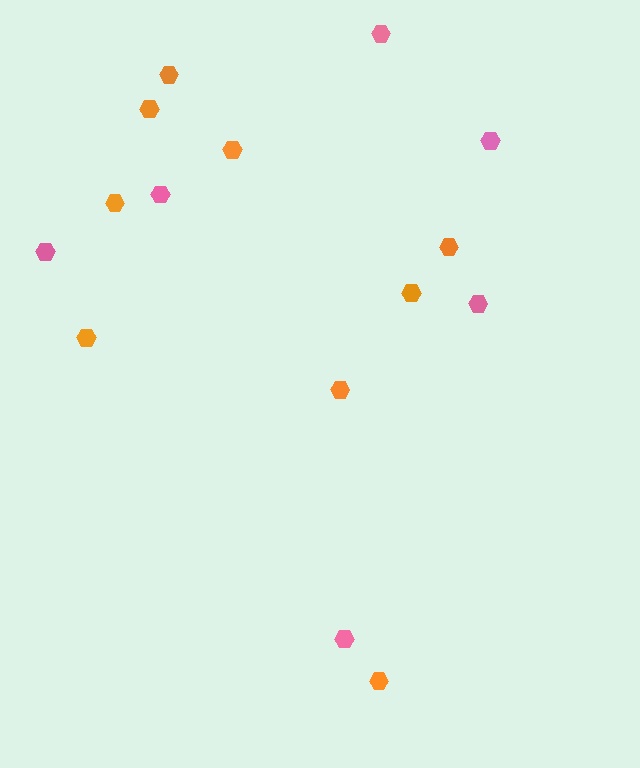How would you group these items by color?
There are 2 groups: one group of orange hexagons (9) and one group of pink hexagons (6).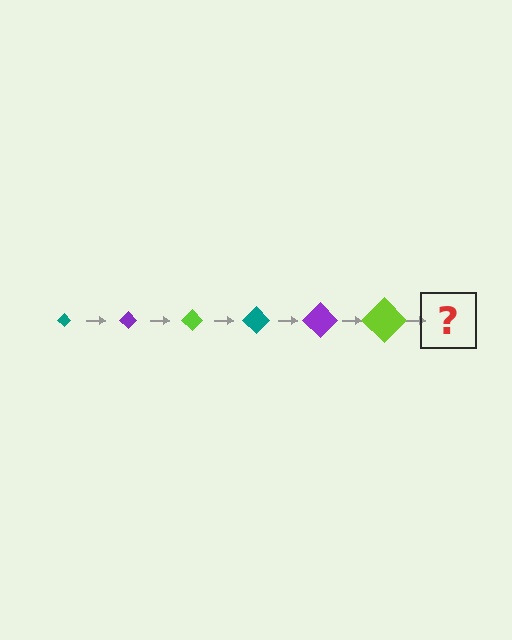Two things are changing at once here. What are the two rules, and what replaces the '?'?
The two rules are that the diamond grows larger each step and the color cycles through teal, purple, and lime. The '?' should be a teal diamond, larger than the previous one.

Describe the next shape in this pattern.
It should be a teal diamond, larger than the previous one.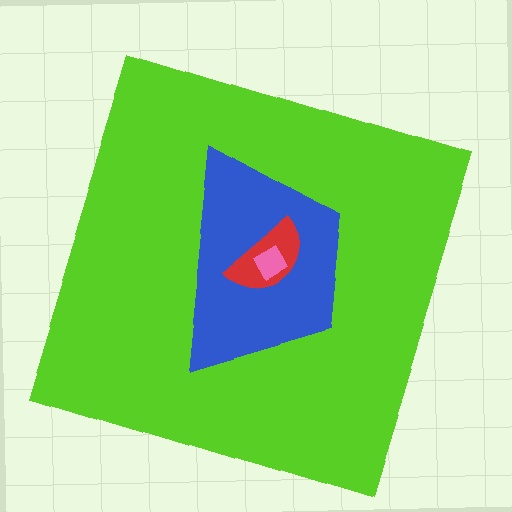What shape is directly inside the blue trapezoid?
The red semicircle.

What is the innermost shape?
The pink diamond.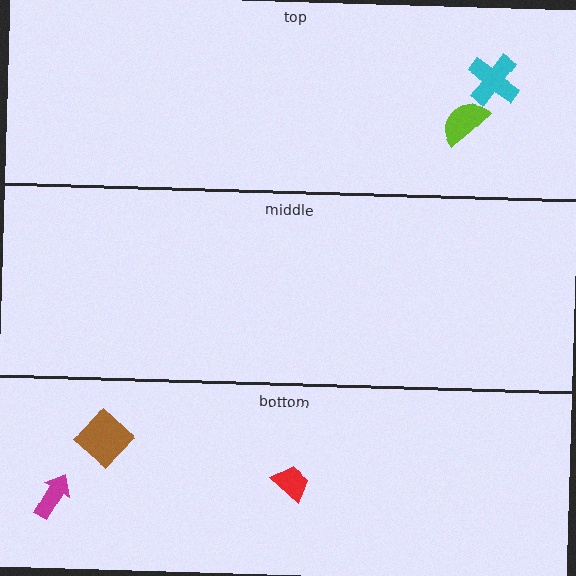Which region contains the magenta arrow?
The bottom region.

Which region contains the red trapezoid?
The bottom region.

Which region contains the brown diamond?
The bottom region.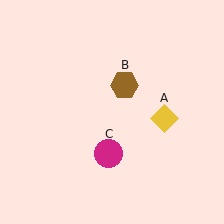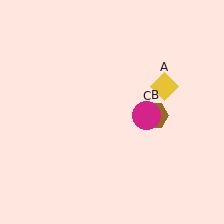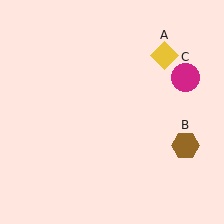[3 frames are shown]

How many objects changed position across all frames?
3 objects changed position: yellow diamond (object A), brown hexagon (object B), magenta circle (object C).